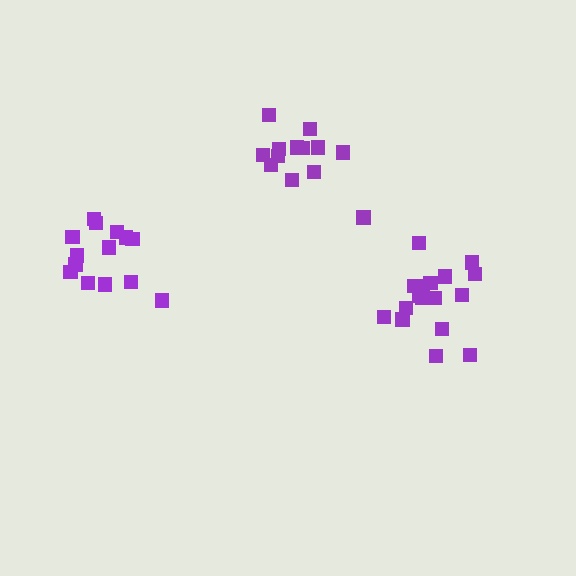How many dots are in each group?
Group 1: 14 dots, Group 2: 17 dots, Group 3: 13 dots (44 total).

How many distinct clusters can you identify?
There are 3 distinct clusters.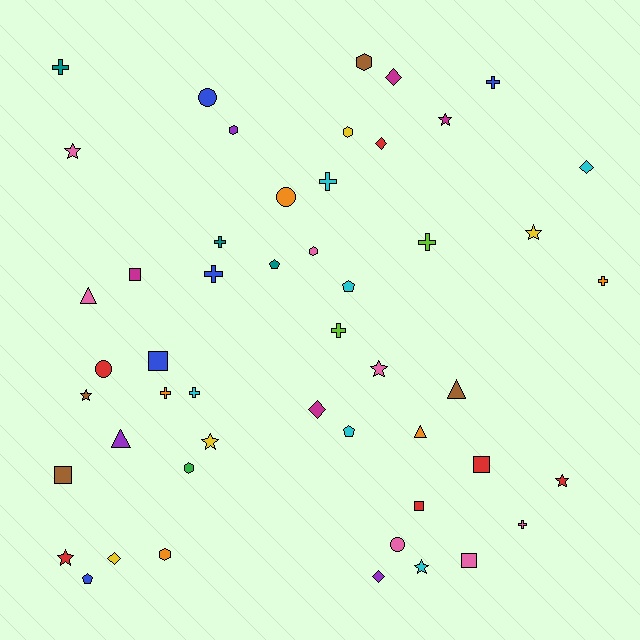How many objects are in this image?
There are 50 objects.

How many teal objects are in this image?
There are 3 teal objects.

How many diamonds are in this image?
There are 6 diamonds.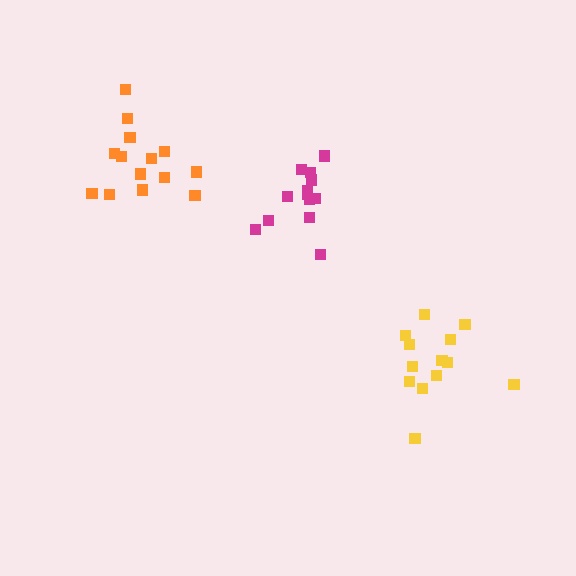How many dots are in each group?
Group 1: 13 dots, Group 2: 13 dots, Group 3: 15 dots (41 total).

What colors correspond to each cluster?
The clusters are colored: magenta, yellow, orange.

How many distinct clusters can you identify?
There are 3 distinct clusters.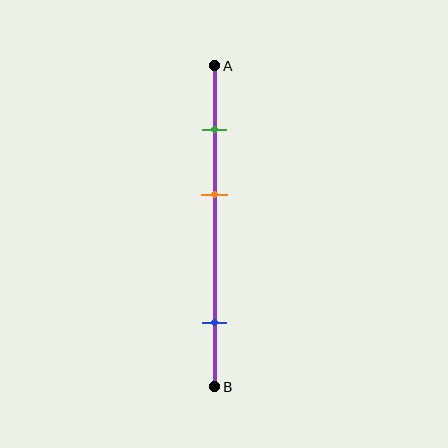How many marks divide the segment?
There are 3 marks dividing the segment.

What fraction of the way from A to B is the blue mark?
The blue mark is approximately 80% (0.8) of the way from A to B.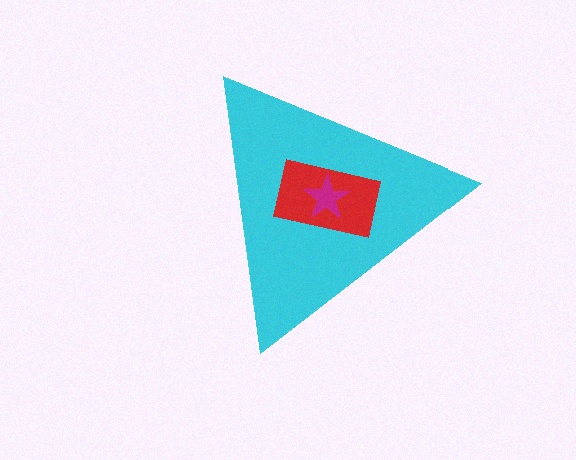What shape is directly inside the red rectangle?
The magenta star.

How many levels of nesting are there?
3.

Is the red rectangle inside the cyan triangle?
Yes.